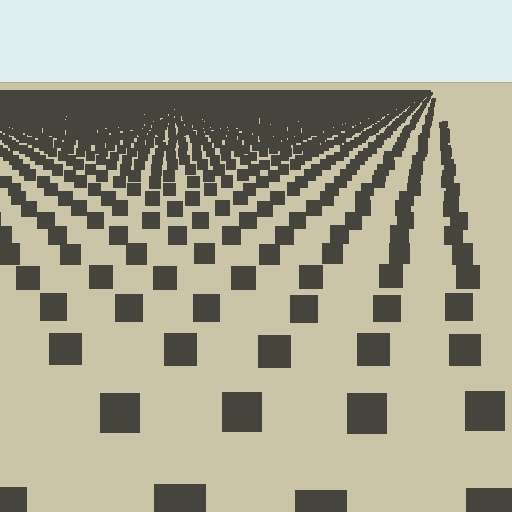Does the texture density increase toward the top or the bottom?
Density increases toward the top.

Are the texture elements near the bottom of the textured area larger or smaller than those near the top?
Larger. Near the bottom, elements are closer to the viewer and appear at a bigger on-screen size.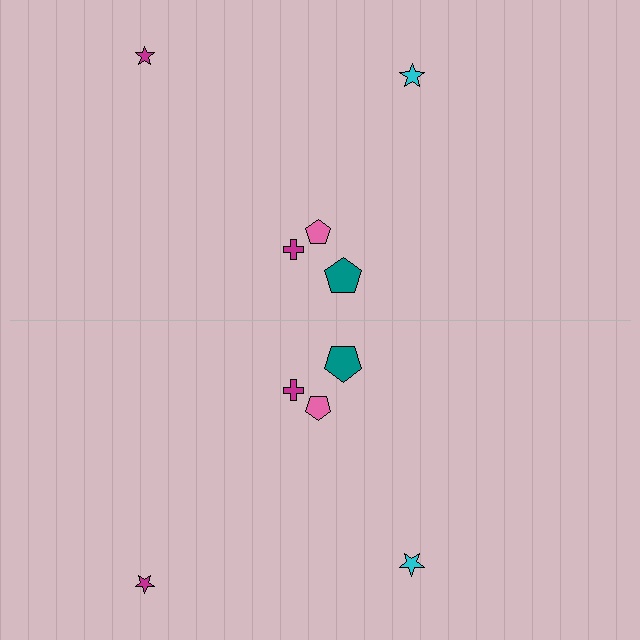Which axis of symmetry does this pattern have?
The pattern has a horizontal axis of symmetry running through the center of the image.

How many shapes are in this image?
There are 10 shapes in this image.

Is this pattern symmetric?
Yes, this pattern has bilateral (reflection) symmetry.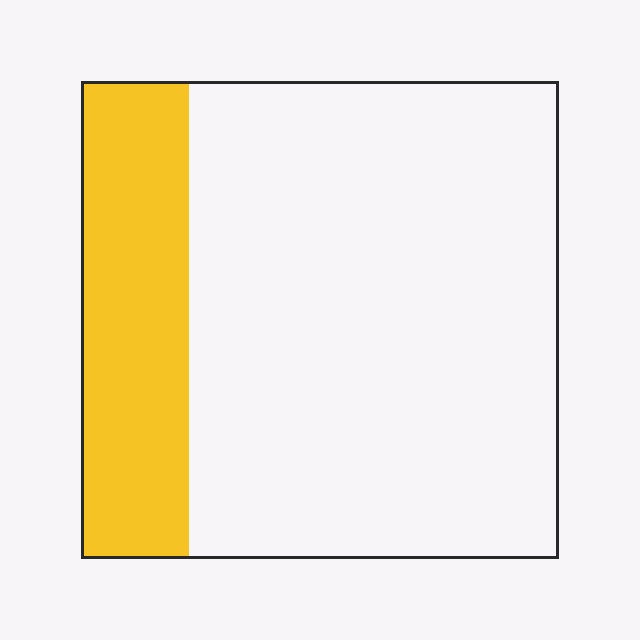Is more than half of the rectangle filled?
No.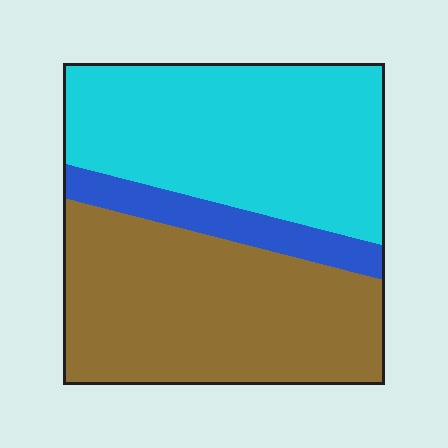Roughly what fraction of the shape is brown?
Brown covers roughly 45% of the shape.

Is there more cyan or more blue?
Cyan.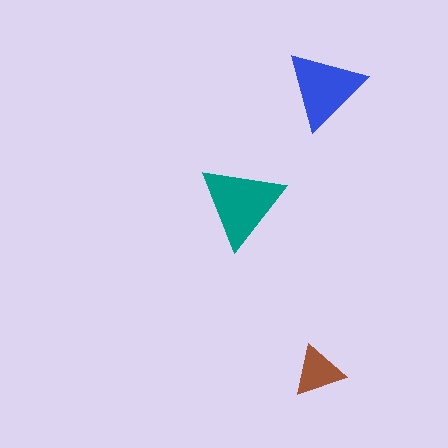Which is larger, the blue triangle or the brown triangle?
The blue one.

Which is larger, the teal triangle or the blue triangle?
The teal one.